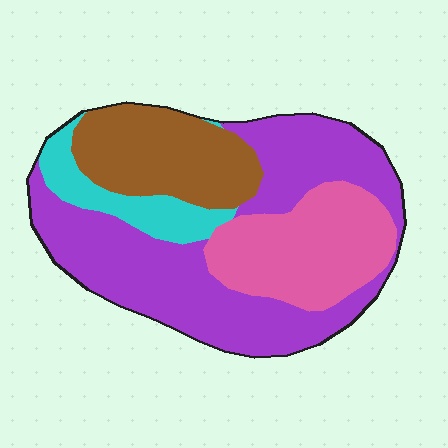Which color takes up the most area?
Purple, at roughly 45%.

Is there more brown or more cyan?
Brown.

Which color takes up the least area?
Cyan, at roughly 10%.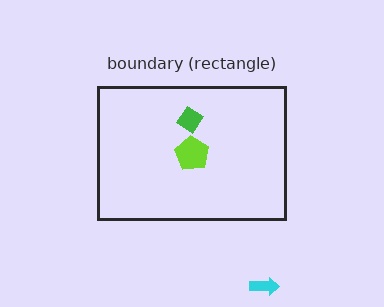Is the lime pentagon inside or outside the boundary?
Inside.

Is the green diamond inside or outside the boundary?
Inside.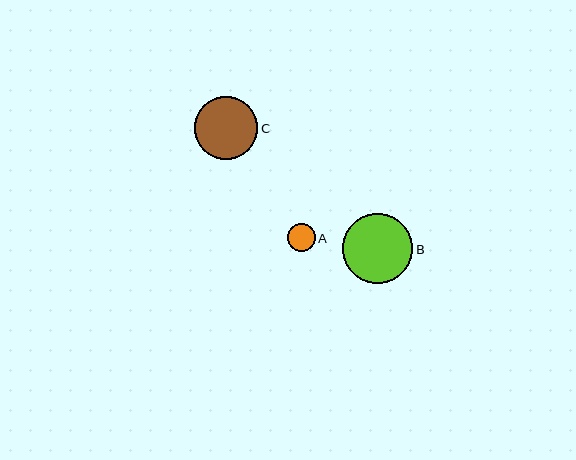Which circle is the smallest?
Circle A is the smallest with a size of approximately 28 pixels.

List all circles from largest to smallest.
From largest to smallest: B, C, A.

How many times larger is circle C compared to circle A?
Circle C is approximately 2.3 times the size of circle A.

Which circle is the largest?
Circle B is the largest with a size of approximately 71 pixels.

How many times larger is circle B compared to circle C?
Circle B is approximately 1.1 times the size of circle C.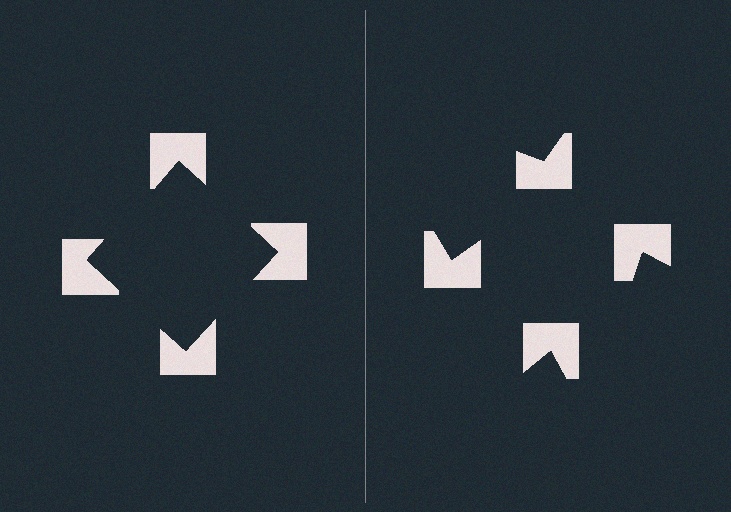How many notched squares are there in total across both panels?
8 — 4 on each side.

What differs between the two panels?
The notched squares are positioned identically on both sides; only the wedge orientations differ. On the left they align to a square; on the right they are misaligned.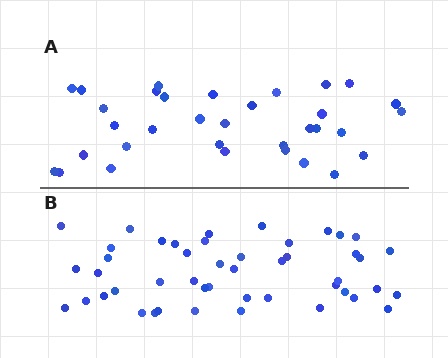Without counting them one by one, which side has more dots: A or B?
Region B (the bottom region) has more dots.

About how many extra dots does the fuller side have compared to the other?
Region B has approximately 15 more dots than region A.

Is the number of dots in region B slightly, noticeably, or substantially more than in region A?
Region B has noticeably more, but not dramatically so. The ratio is roughly 1.4 to 1.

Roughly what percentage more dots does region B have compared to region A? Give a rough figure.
About 40% more.